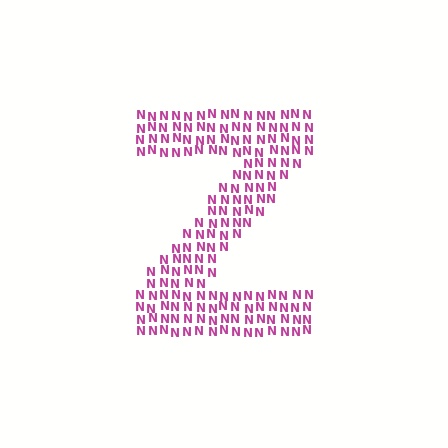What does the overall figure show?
The overall figure shows the letter Z.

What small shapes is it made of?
It is made of small letter N's.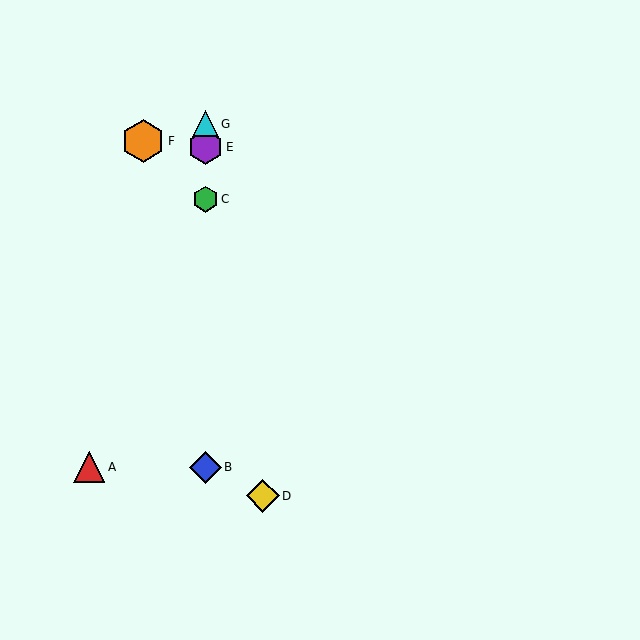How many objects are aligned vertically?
4 objects (B, C, E, G) are aligned vertically.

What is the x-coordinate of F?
Object F is at x≈143.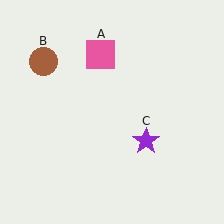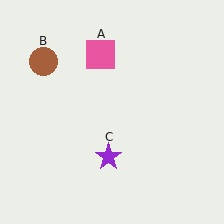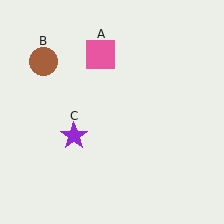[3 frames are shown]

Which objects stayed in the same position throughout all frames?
Pink square (object A) and brown circle (object B) remained stationary.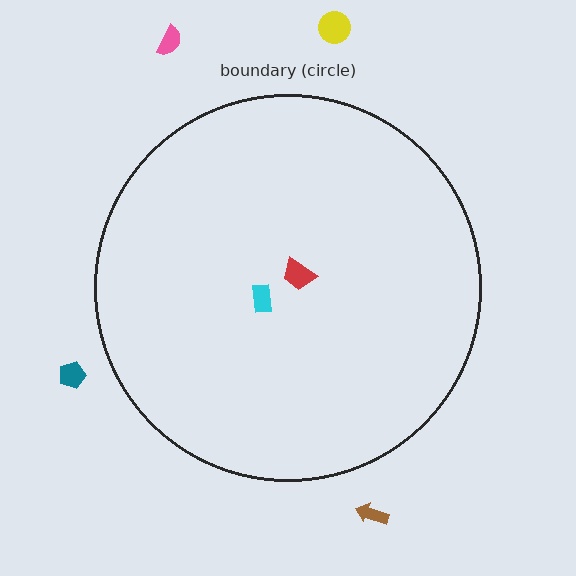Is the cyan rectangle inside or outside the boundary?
Inside.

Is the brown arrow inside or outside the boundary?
Outside.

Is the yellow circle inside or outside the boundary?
Outside.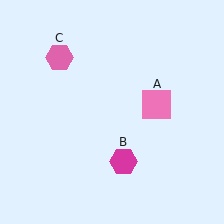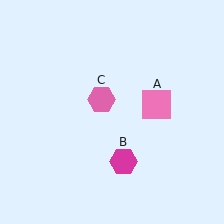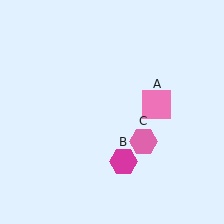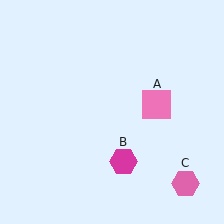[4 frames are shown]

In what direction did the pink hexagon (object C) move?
The pink hexagon (object C) moved down and to the right.